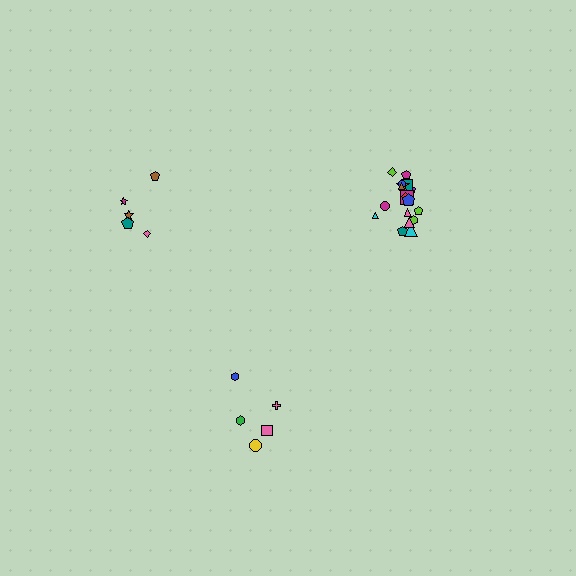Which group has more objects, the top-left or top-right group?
The top-right group.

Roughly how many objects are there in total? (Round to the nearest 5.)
Roughly 30 objects in total.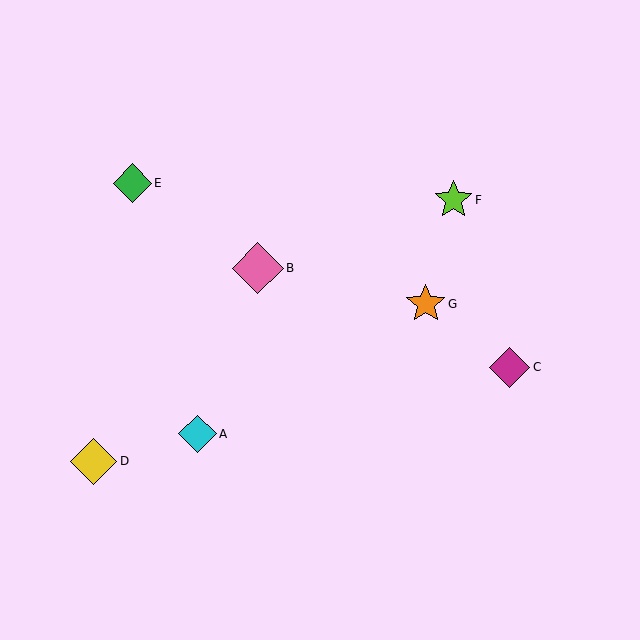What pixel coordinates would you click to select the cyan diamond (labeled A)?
Click at (197, 434) to select the cyan diamond A.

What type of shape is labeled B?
Shape B is a pink diamond.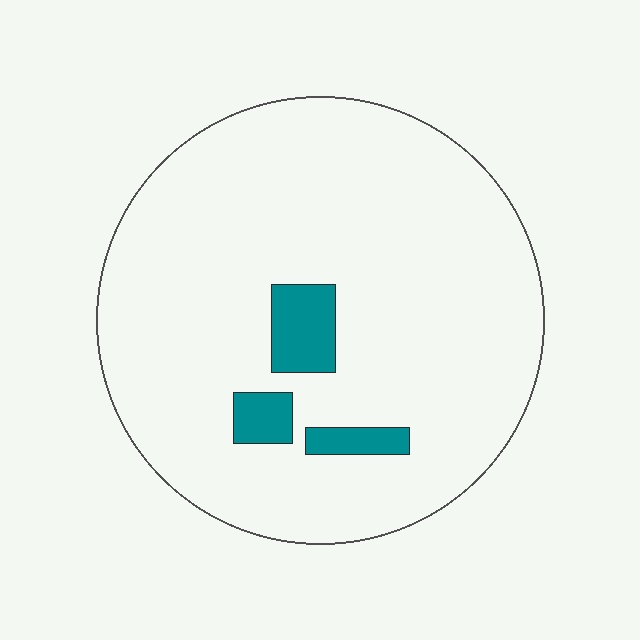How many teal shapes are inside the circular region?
3.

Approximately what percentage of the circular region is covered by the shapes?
Approximately 5%.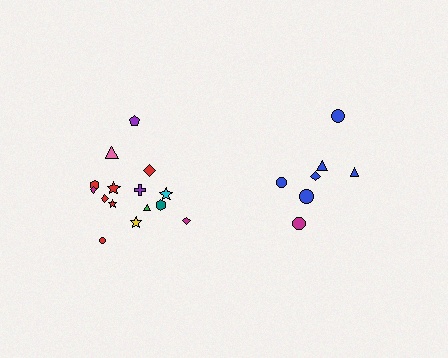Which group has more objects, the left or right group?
The left group.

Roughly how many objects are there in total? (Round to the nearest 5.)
Roughly 20 objects in total.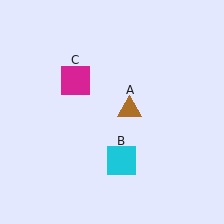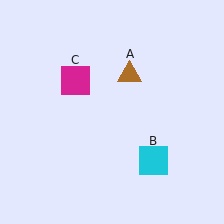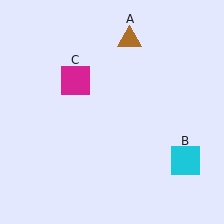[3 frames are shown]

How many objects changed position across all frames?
2 objects changed position: brown triangle (object A), cyan square (object B).